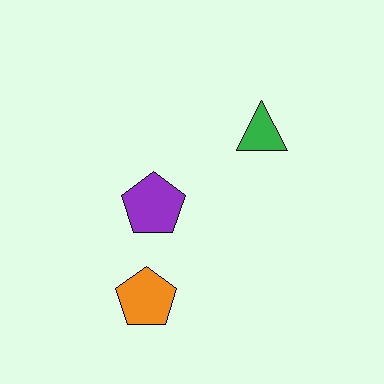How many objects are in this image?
There are 3 objects.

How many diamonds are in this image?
There are no diamonds.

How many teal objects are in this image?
There are no teal objects.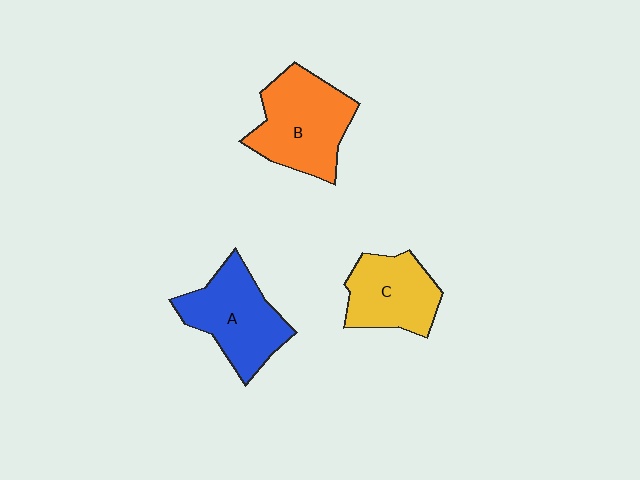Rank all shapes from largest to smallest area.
From largest to smallest: B (orange), A (blue), C (yellow).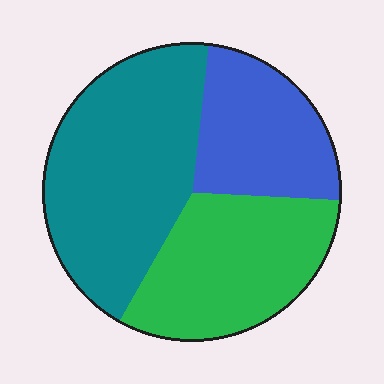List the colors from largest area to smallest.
From largest to smallest: teal, green, blue.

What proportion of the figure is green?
Green covers around 30% of the figure.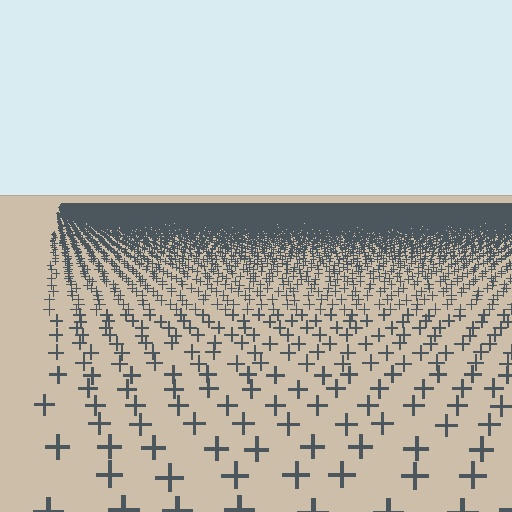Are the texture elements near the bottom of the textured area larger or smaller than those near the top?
Larger. Near the bottom, elements are closer to the viewer and appear at a bigger on-screen size.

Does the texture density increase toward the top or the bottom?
Density increases toward the top.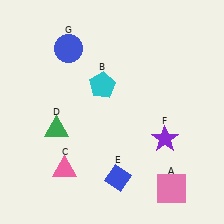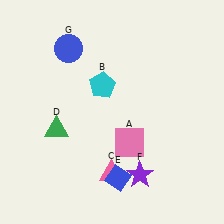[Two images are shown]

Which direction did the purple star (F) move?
The purple star (F) moved down.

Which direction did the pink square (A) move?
The pink square (A) moved up.